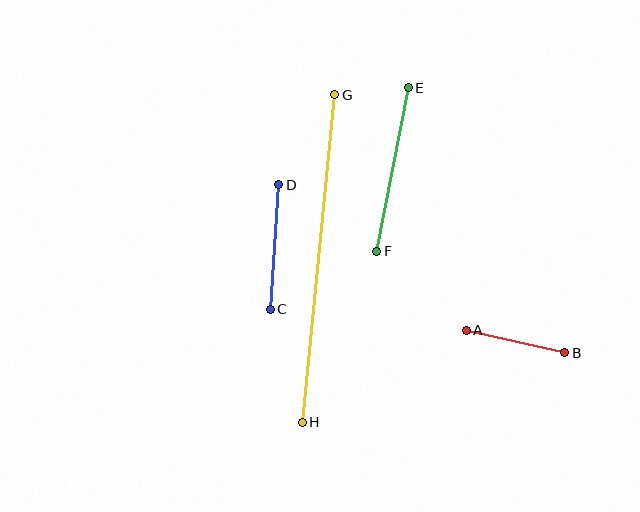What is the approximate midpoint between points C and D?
The midpoint is at approximately (274, 247) pixels.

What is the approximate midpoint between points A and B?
The midpoint is at approximately (516, 342) pixels.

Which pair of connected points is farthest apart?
Points G and H are farthest apart.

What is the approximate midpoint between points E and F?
The midpoint is at approximately (393, 170) pixels.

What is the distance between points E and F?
The distance is approximately 167 pixels.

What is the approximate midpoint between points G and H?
The midpoint is at approximately (319, 258) pixels.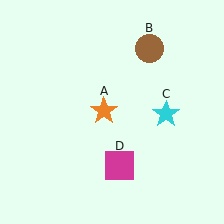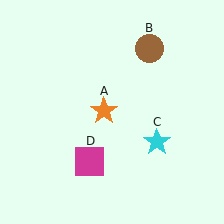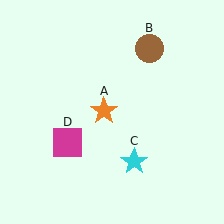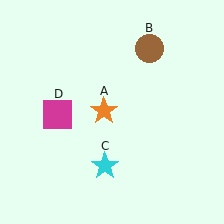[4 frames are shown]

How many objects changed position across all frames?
2 objects changed position: cyan star (object C), magenta square (object D).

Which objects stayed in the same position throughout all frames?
Orange star (object A) and brown circle (object B) remained stationary.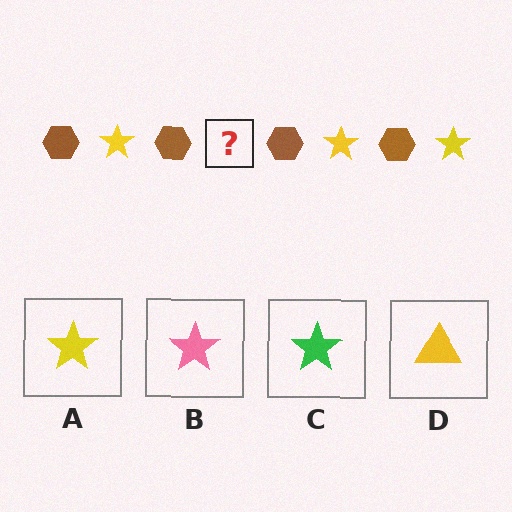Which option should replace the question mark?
Option A.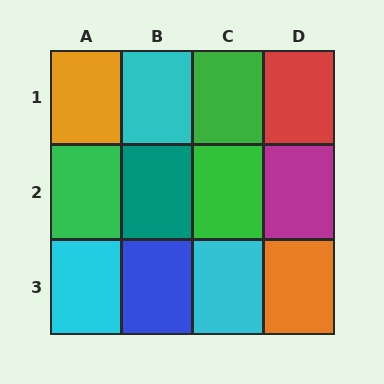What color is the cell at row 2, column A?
Green.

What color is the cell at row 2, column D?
Magenta.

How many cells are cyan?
3 cells are cyan.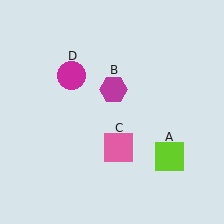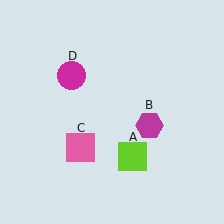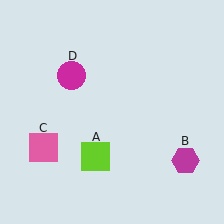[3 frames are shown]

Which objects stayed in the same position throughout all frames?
Magenta circle (object D) remained stationary.